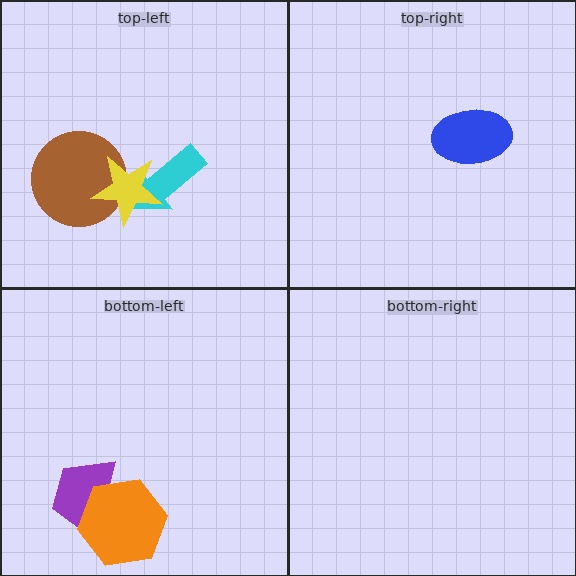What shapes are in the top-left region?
The brown circle, the cyan arrow, the yellow star.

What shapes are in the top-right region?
The blue ellipse.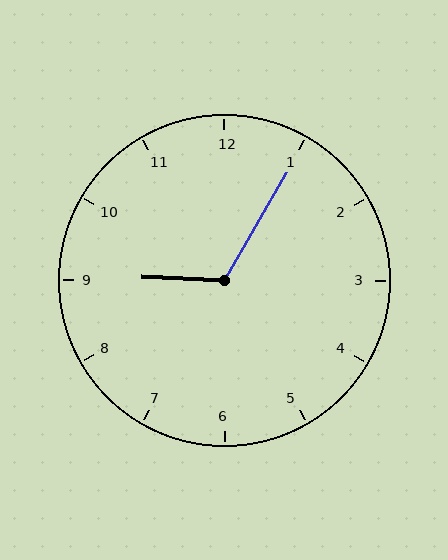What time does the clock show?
9:05.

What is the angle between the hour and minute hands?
Approximately 118 degrees.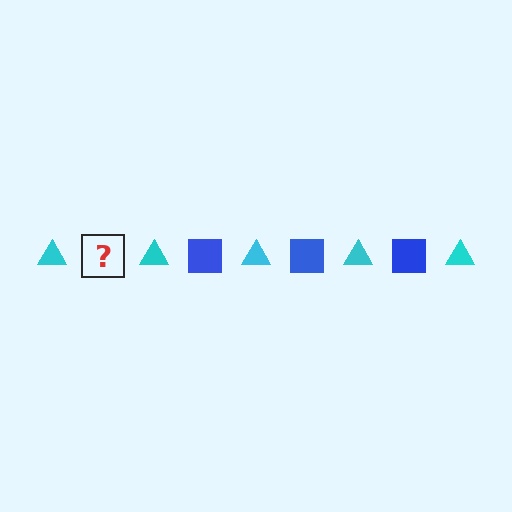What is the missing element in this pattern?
The missing element is a blue square.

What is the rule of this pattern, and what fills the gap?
The rule is that the pattern alternates between cyan triangle and blue square. The gap should be filled with a blue square.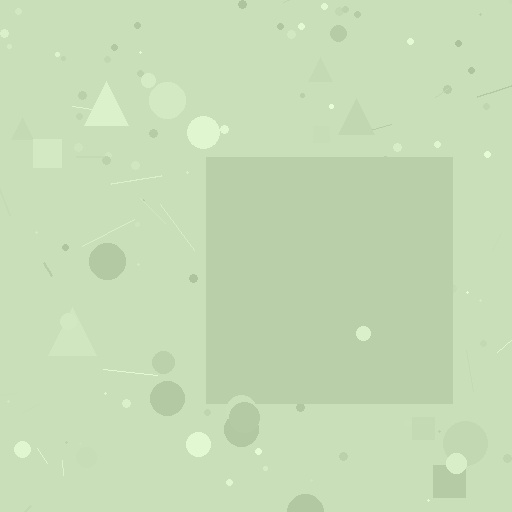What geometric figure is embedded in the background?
A square is embedded in the background.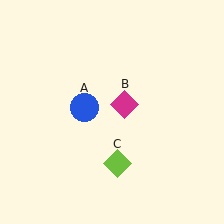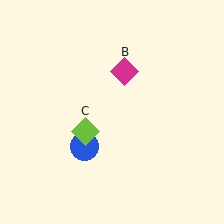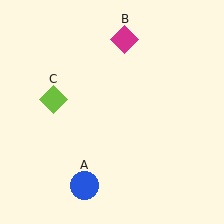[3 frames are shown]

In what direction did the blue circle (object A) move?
The blue circle (object A) moved down.